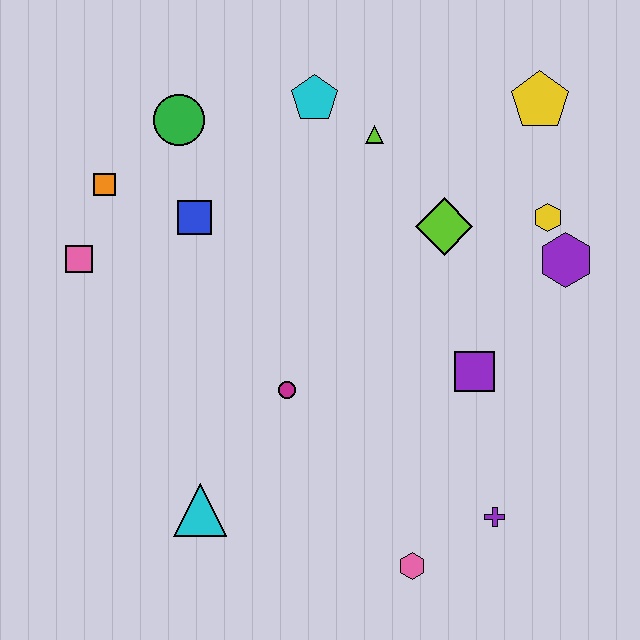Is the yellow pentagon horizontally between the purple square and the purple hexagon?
Yes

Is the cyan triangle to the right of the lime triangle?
No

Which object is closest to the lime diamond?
The yellow hexagon is closest to the lime diamond.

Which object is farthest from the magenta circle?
The yellow pentagon is farthest from the magenta circle.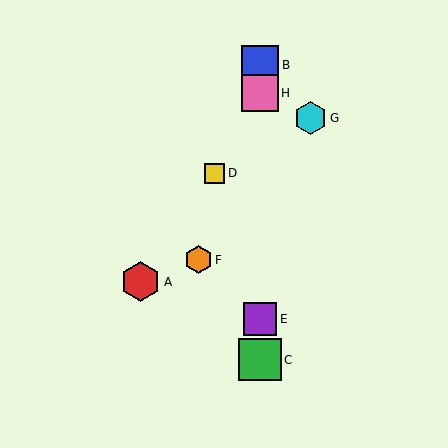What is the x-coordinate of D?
Object D is at x≈215.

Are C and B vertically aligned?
Yes, both are at x≈260.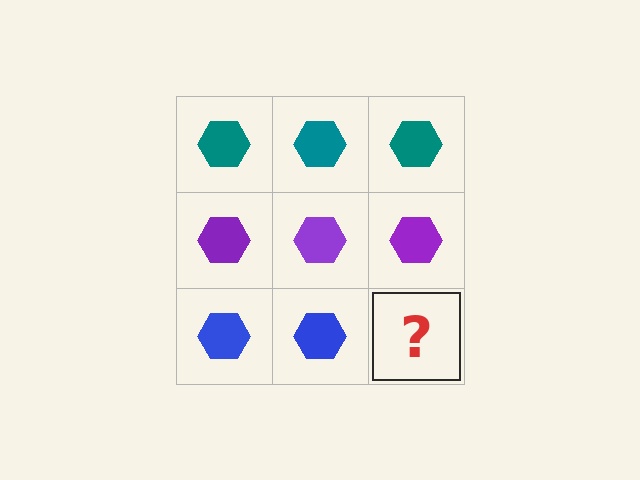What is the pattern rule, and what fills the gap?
The rule is that each row has a consistent color. The gap should be filled with a blue hexagon.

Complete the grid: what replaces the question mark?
The question mark should be replaced with a blue hexagon.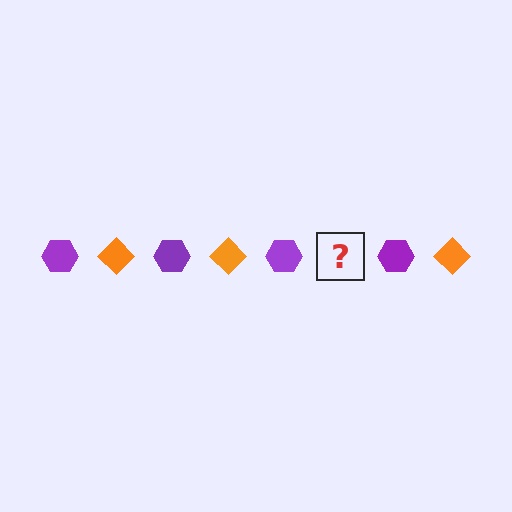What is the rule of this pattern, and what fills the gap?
The rule is that the pattern alternates between purple hexagon and orange diamond. The gap should be filled with an orange diamond.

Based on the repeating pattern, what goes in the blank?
The blank should be an orange diamond.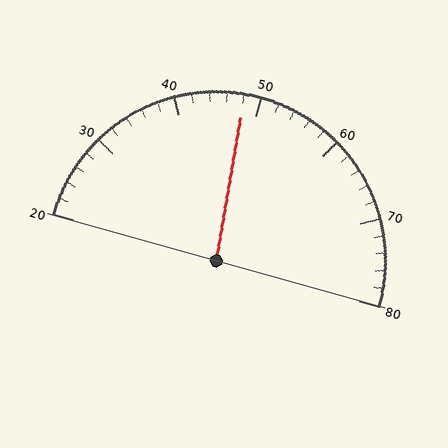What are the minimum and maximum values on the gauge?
The gauge ranges from 20 to 80.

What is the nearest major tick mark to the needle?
The nearest major tick mark is 50.